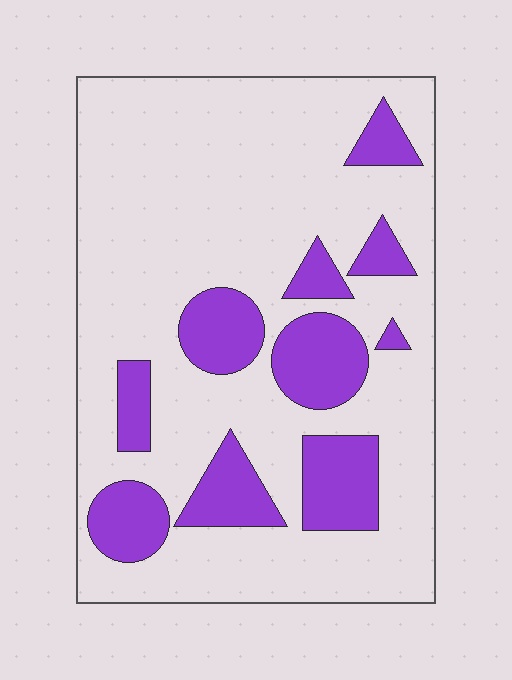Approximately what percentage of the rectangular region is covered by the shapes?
Approximately 25%.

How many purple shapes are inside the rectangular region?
10.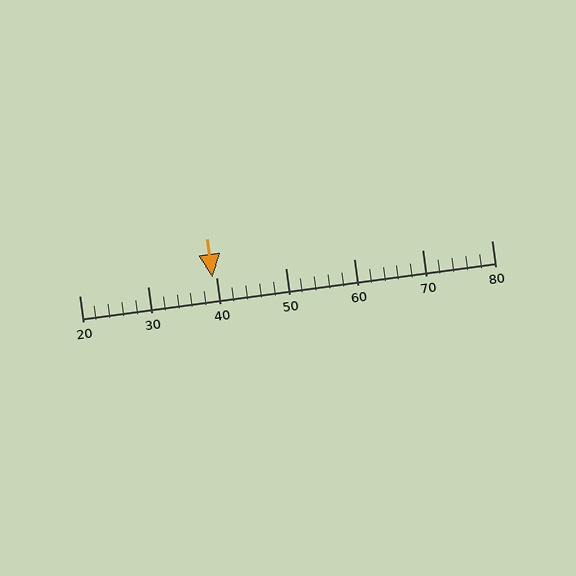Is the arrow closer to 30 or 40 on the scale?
The arrow is closer to 40.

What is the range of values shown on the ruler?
The ruler shows values from 20 to 80.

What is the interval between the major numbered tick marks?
The major tick marks are spaced 10 units apart.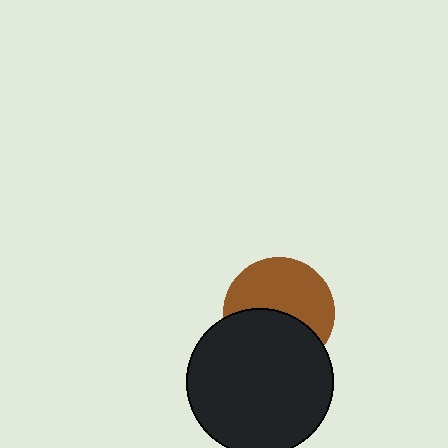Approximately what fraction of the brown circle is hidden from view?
Roughly 44% of the brown circle is hidden behind the black circle.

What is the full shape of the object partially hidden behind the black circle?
The partially hidden object is a brown circle.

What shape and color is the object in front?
The object in front is a black circle.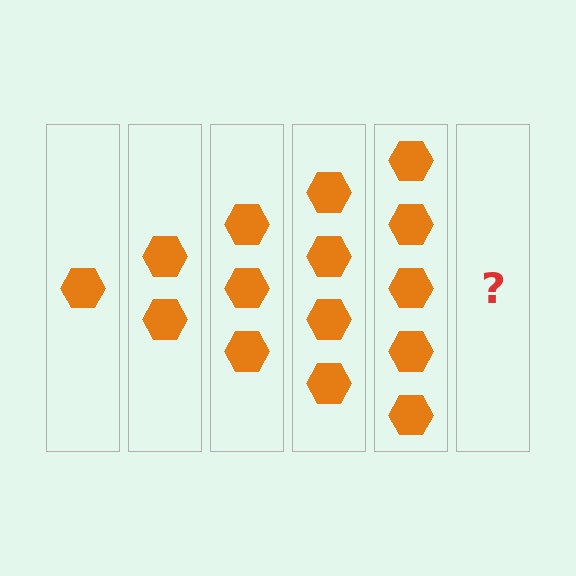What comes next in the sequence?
The next element should be 6 hexagons.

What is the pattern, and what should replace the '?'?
The pattern is that each step adds one more hexagon. The '?' should be 6 hexagons.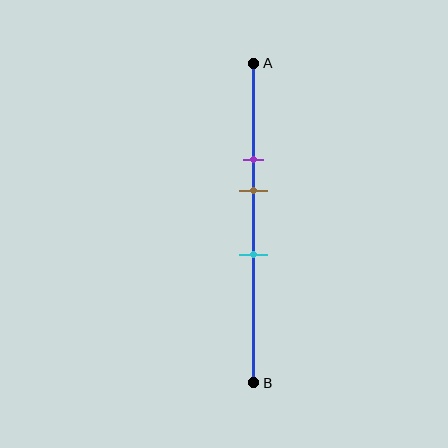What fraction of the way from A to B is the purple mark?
The purple mark is approximately 30% (0.3) of the way from A to B.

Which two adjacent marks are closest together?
The purple and brown marks are the closest adjacent pair.